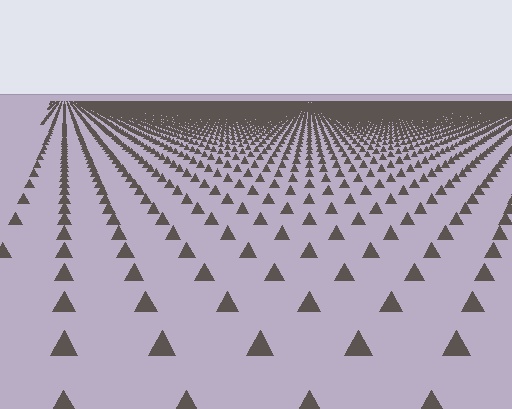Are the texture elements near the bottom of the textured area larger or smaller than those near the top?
Larger. Near the bottom, elements are closer to the viewer and appear at a bigger on-screen size.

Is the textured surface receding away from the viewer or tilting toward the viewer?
The surface is receding away from the viewer. Texture elements get smaller and denser toward the top.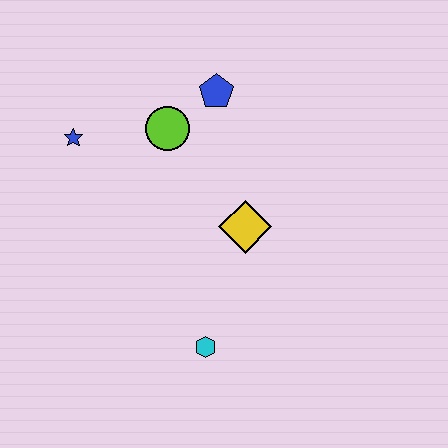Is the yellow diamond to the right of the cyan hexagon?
Yes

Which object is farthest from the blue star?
The cyan hexagon is farthest from the blue star.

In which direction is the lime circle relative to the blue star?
The lime circle is to the right of the blue star.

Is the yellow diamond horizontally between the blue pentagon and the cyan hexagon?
No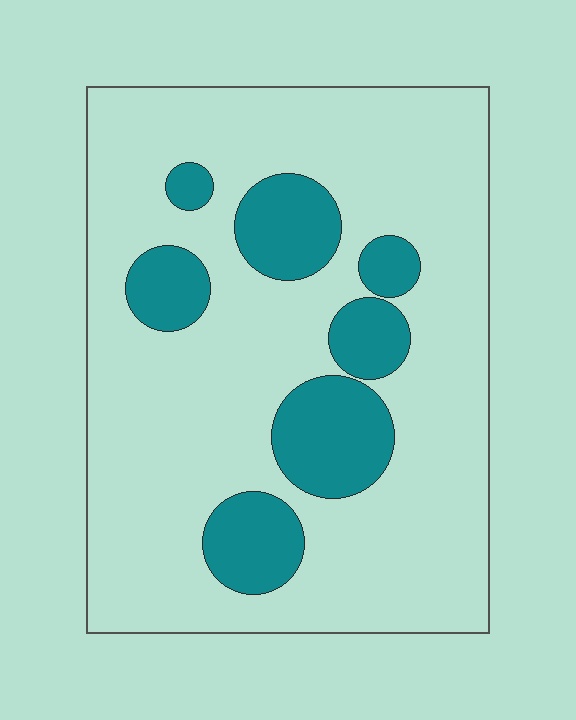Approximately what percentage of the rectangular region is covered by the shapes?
Approximately 20%.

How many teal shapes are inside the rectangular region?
7.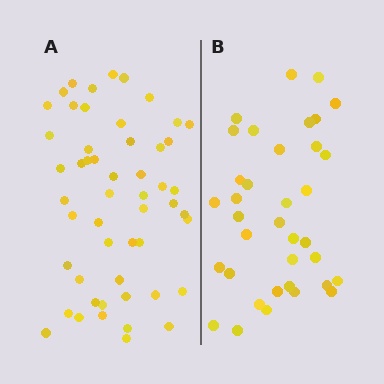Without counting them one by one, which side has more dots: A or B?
Region A (the left region) has more dots.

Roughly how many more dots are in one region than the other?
Region A has approximately 15 more dots than region B.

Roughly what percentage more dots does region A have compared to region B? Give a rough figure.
About 45% more.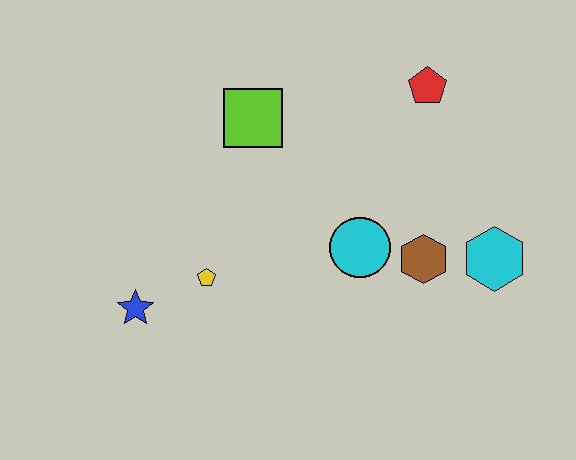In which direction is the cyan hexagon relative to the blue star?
The cyan hexagon is to the right of the blue star.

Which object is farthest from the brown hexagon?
The blue star is farthest from the brown hexagon.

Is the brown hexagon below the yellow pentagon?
No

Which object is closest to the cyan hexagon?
The brown hexagon is closest to the cyan hexagon.